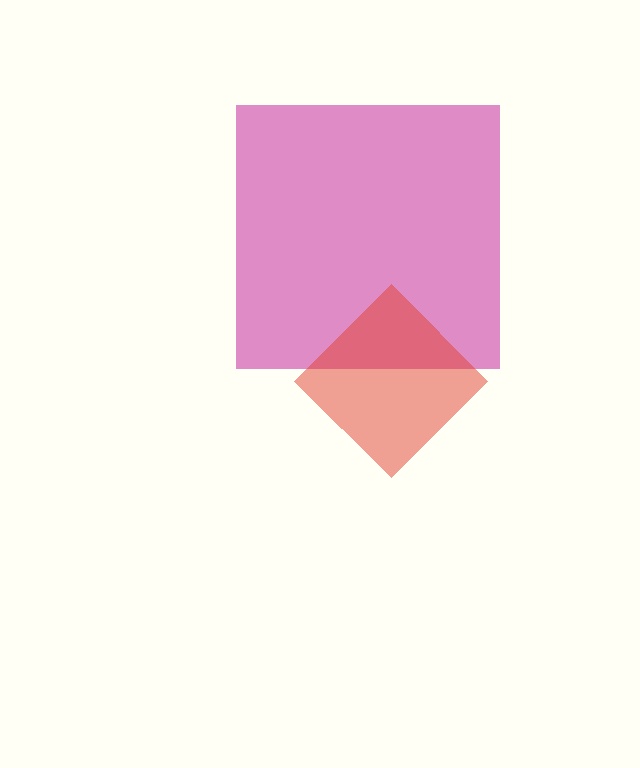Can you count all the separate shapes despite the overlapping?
Yes, there are 2 separate shapes.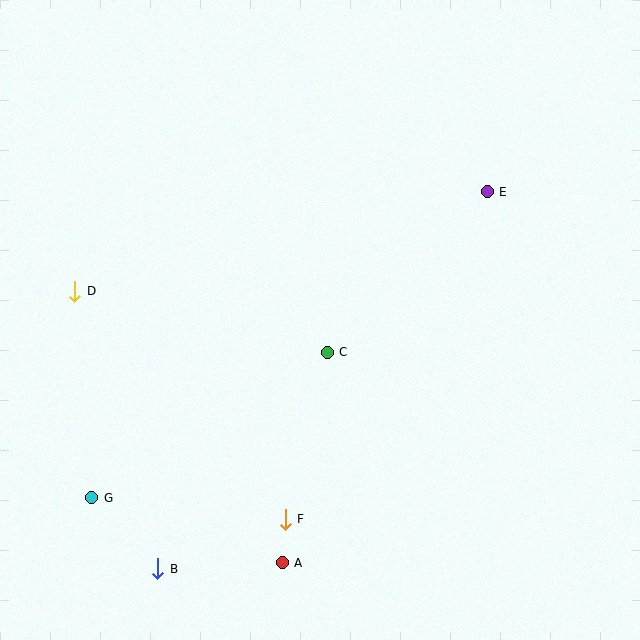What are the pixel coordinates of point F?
Point F is at (285, 519).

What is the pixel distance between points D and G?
The distance between D and G is 207 pixels.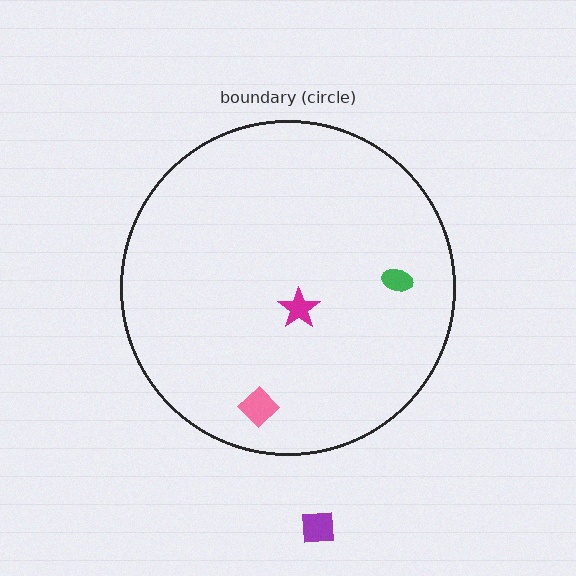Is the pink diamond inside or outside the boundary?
Inside.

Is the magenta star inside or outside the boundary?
Inside.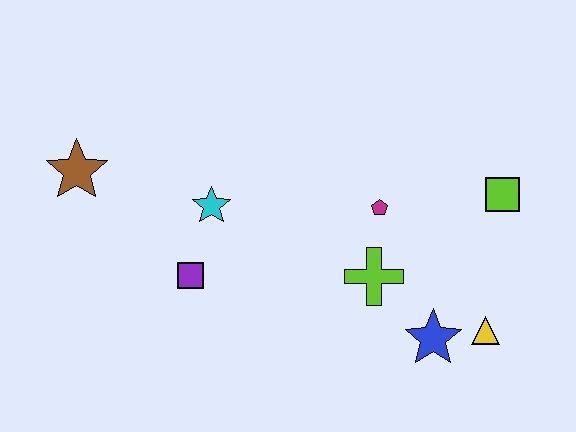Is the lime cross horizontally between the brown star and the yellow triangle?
Yes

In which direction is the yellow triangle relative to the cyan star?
The yellow triangle is to the right of the cyan star.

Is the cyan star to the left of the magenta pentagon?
Yes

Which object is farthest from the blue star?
The brown star is farthest from the blue star.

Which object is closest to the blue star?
The yellow triangle is closest to the blue star.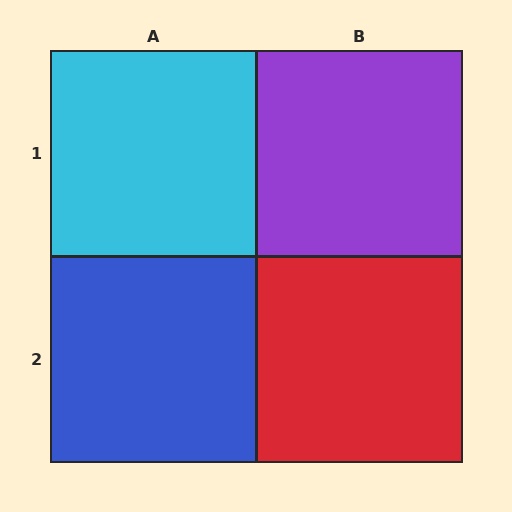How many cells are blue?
1 cell is blue.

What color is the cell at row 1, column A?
Cyan.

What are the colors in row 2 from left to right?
Blue, red.